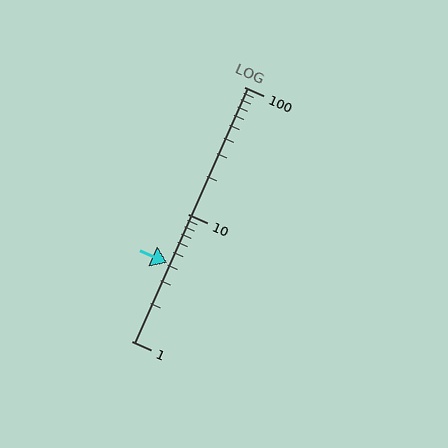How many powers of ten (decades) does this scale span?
The scale spans 2 decades, from 1 to 100.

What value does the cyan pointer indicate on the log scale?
The pointer indicates approximately 4.1.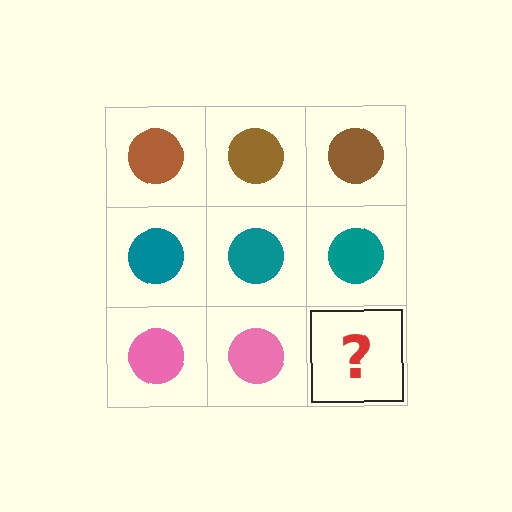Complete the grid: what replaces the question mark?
The question mark should be replaced with a pink circle.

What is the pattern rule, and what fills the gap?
The rule is that each row has a consistent color. The gap should be filled with a pink circle.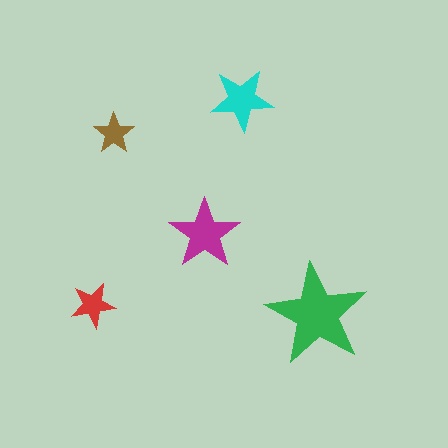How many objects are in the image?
There are 5 objects in the image.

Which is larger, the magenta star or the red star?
The magenta one.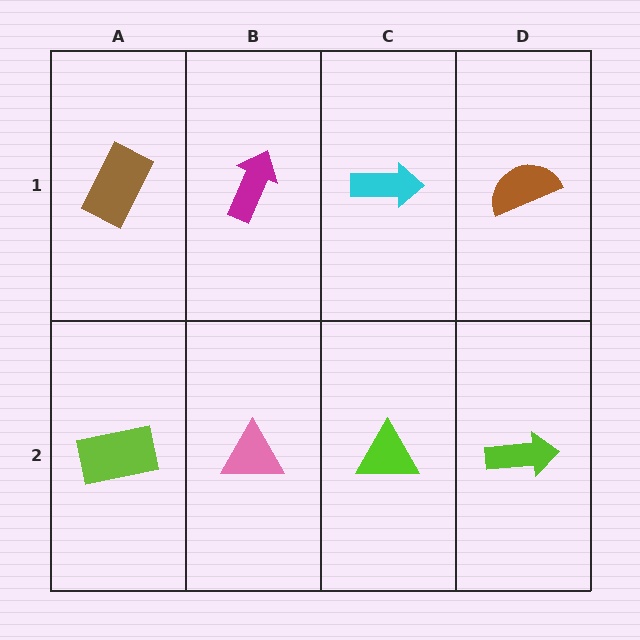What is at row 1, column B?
A magenta arrow.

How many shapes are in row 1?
4 shapes.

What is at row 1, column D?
A brown semicircle.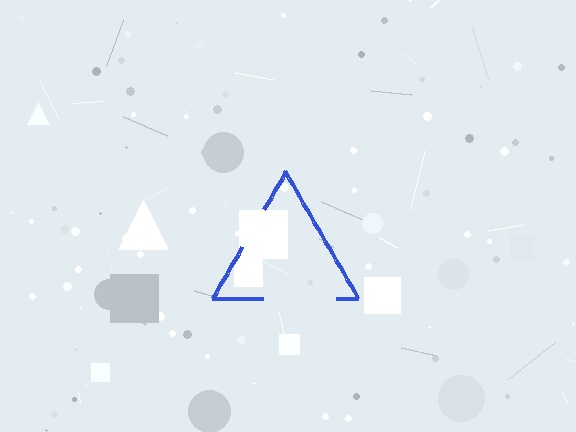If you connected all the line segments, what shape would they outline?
They would outline a triangle.